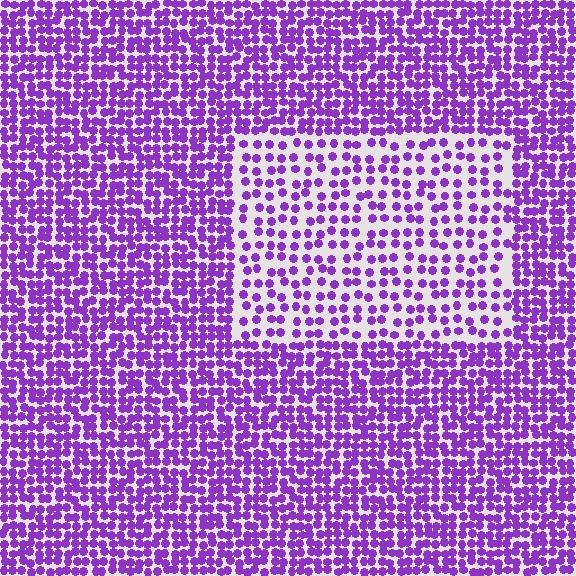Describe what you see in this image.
The image contains small purple elements arranged at two different densities. A rectangle-shaped region is visible where the elements are less densely packed than the surrounding area.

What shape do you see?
I see a rectangle.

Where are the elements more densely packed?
The elements are more densely packed outside the rectangle boundary.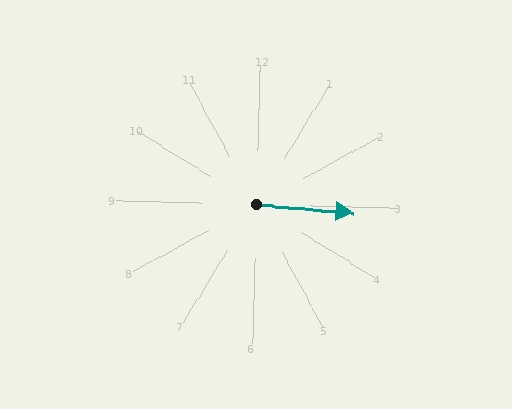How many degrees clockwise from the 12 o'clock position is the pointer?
Approximately 93 degrees.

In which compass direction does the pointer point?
East.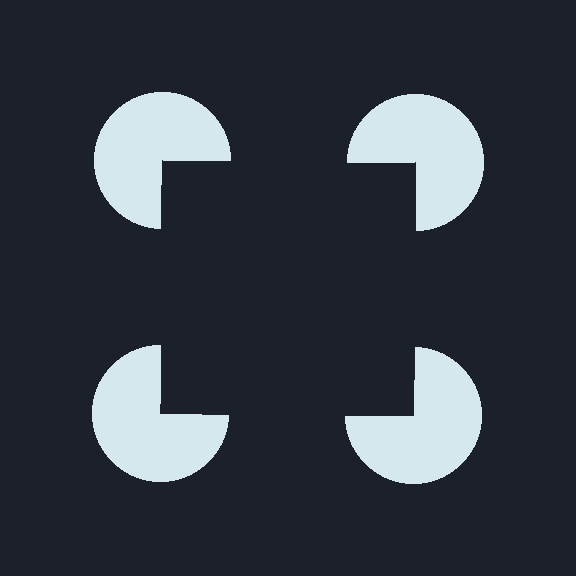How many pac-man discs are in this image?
There are 4 — one at each vertex of the illusory square.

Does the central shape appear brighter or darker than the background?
It typically appears slightly darker than the background, even though no actual brightness change is drawn.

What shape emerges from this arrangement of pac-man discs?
An illusory square — its edges are inferred from the aligned wedge cuts in the pac-man discs, not physically drawn.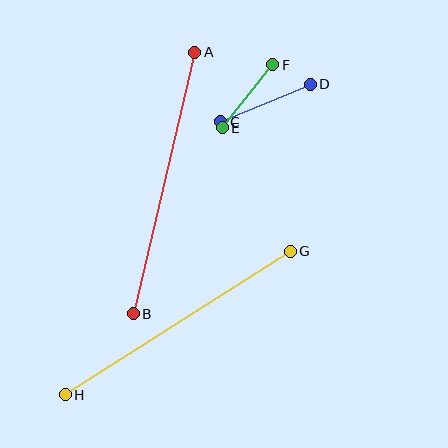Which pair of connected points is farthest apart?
Points A and B are farthest apart.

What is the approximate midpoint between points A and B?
The midpoint is at approximately (164, 183) pixels.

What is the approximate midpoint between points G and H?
The midpoint is at approximately (178, 323) pixels.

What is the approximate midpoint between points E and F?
The midpoint is at approximately (247, 96) pixels.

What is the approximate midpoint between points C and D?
The midpoint is at approximately (265, 103) pixels.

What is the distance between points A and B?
The distance is approximately 269 pixels.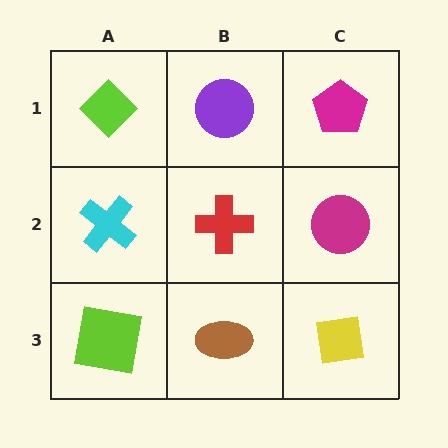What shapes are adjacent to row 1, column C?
A magenta circle (row 2, column C), a purple circle (row 1, column B).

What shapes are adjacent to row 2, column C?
A magenta pentagon (row 1, column C), a yellow square (row 3, column C), a red cross (row 2, column B).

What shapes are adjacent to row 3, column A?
A cyan cross (row 2, column A), a brown ellipse (row 3, column B).